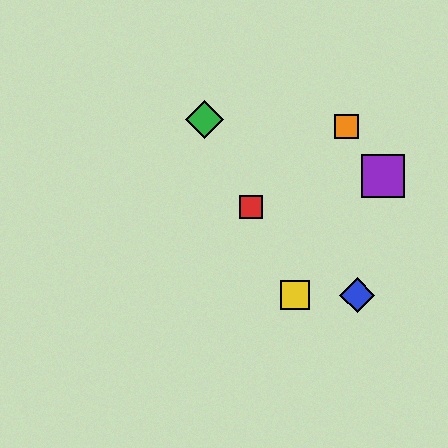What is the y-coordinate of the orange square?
The orange square is at y≈127.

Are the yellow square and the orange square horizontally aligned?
No, the yellow square is at y≈295 and the orange square is at y≈127.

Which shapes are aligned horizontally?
The blue diamond, the yellow square are aligned horizontally.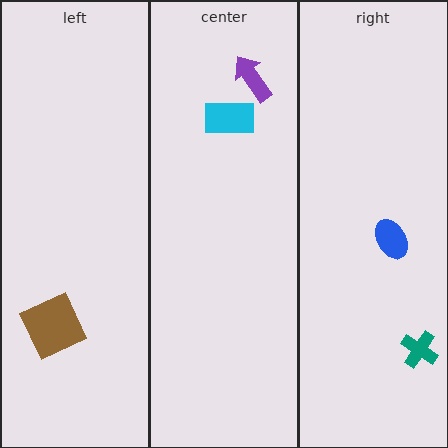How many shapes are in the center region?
2.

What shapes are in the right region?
The teal cross, the blue ellipse.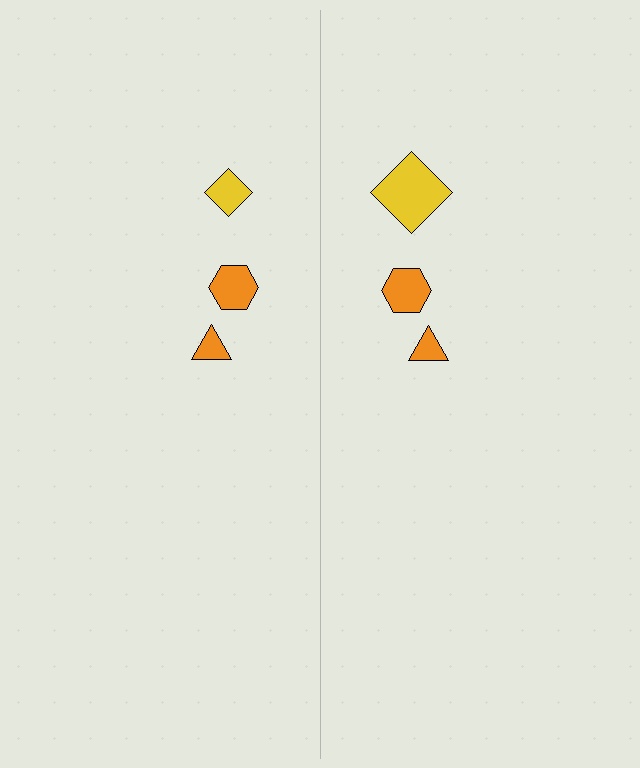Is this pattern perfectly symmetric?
No, the pattern is not perfectly symmetric. The yellow diamond on the right side has a different size than its mirror counterpart.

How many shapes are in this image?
There are 6 shapes in this image.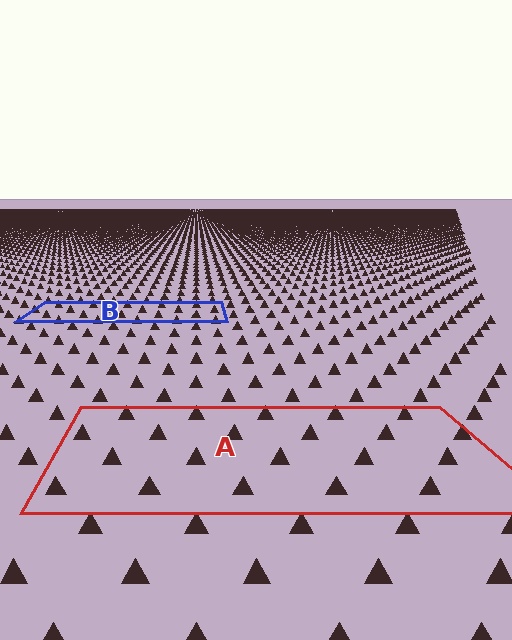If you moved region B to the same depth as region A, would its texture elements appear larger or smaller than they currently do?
They would appear larger. At a closer depth, the same texture elements are projected at a bigger on-screen size.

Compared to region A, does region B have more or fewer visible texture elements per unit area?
Region B has more texture elements per unit area — they are packed more densely because it is farther away.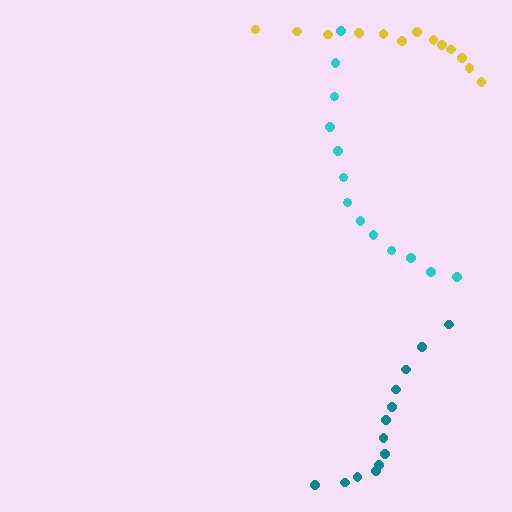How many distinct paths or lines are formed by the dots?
There are 3 distinct paths.